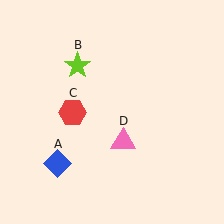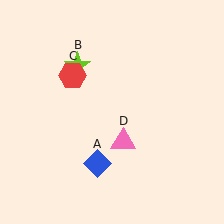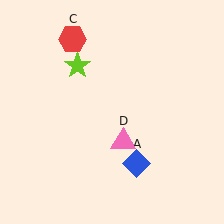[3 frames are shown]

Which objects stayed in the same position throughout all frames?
Lime star (object B) and pink triangle (object D) remained stationary.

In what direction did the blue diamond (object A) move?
The blue diamond (object A) moved right.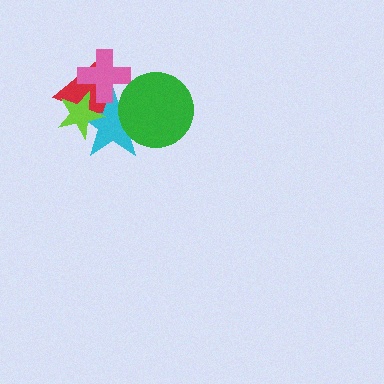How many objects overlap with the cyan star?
4 objects overlap with the cyan star.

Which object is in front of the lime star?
The pink cross is in front of the lime star.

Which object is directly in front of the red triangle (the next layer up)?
The cyan star is directly in front of the red triangle.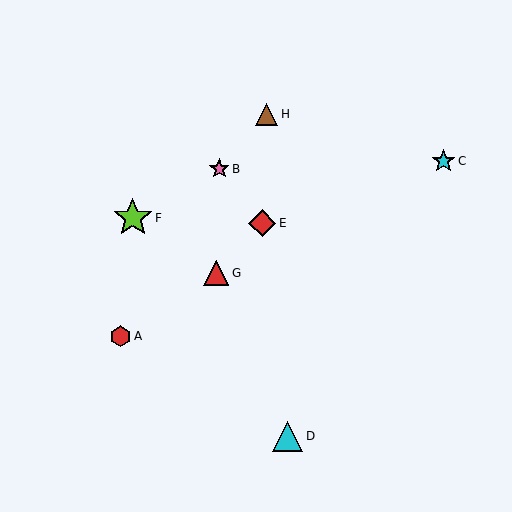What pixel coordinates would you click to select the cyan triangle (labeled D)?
Click at (288, 436) to select the cyan triangle D.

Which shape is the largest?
The lime star (labeled F) is the largest.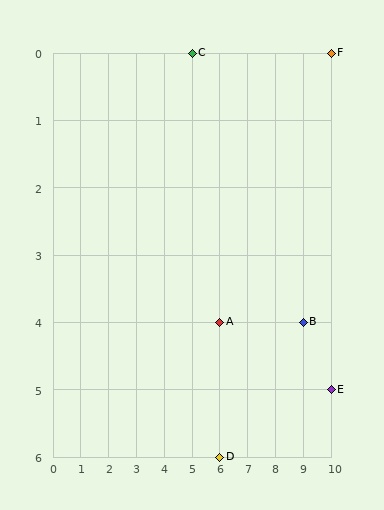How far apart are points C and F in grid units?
Points C and F are 5 columns apart.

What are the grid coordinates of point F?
Point F is at grid coordinates (10, 0).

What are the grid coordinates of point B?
Point B is at grid coordinates (9, 4).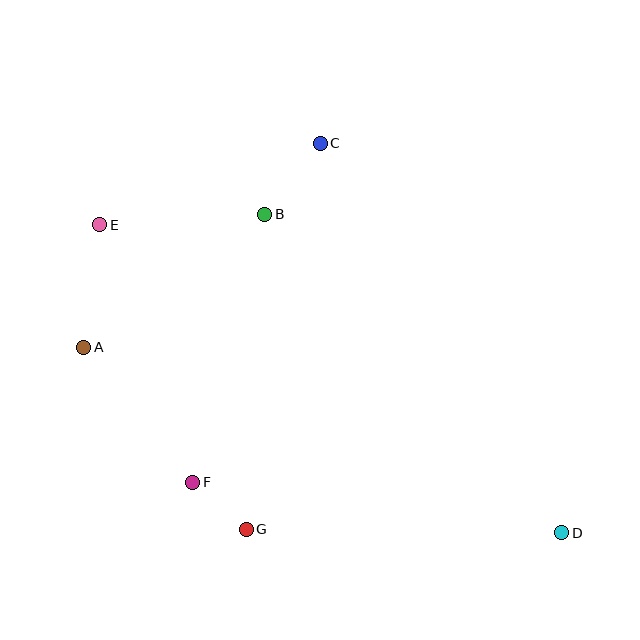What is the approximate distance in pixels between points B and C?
The distance between B and C is approximately 90 pixels.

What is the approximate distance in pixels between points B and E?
The distance between B and E is approximately 165 pixels.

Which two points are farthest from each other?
Points D and E are farthest from each other.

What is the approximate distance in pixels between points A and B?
The distance between A and B is approximately 225 pixels.